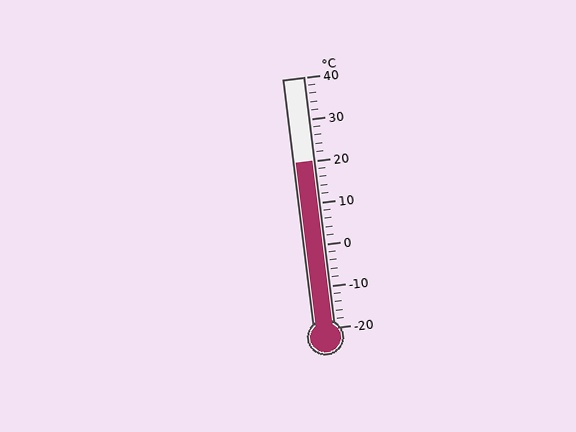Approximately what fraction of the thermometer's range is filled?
The thermometer is filled to approximately 65% of its range.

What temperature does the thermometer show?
The thermometer shows approximately 20°C.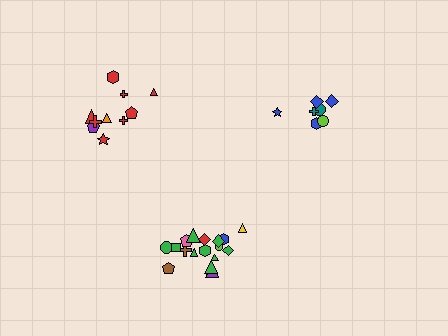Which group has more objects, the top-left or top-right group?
The top-left group.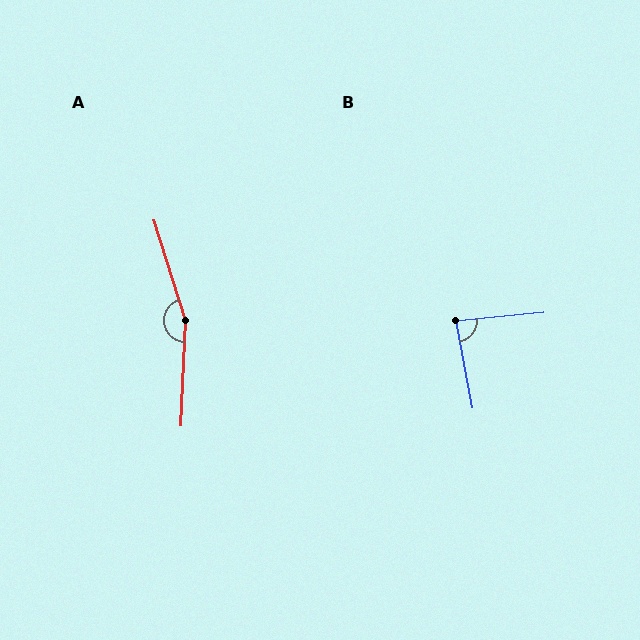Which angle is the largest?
A, at approximately 161 degrees.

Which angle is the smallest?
B, at approximately 84 degrees.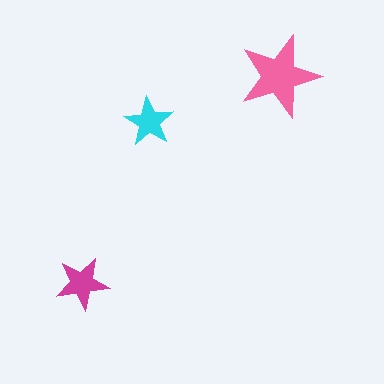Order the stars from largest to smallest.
the pink one, the magenta one, the cyan one.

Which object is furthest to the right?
The pink star is rightmost.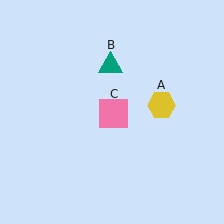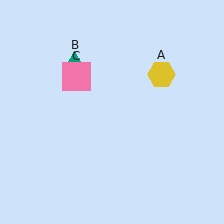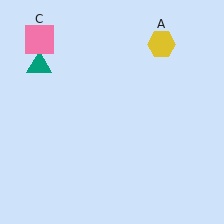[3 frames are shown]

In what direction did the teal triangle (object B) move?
The teal triangle (object B) moved left.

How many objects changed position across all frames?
3 objects changed position: yellow hexagon (object A), teal triangle (object B), pink square (object C).